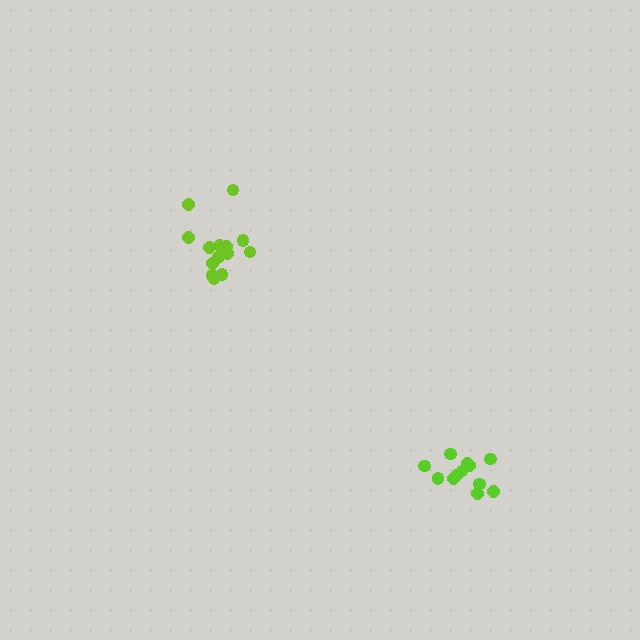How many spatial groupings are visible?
There are 2 spatial groupings.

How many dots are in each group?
Group 1: 15 dots, Group 2: 12 dots (27 total).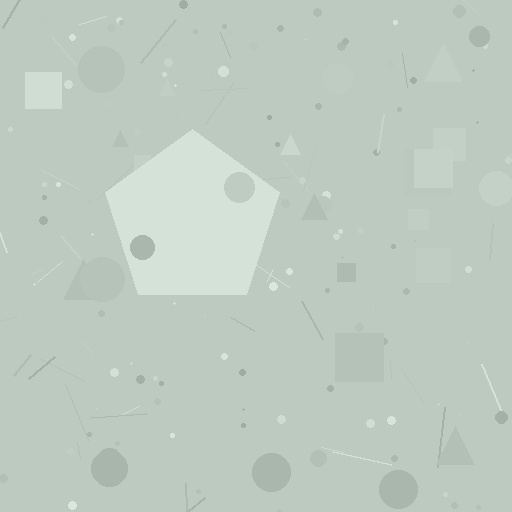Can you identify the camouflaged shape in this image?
The camouflaged shape is a pentagon.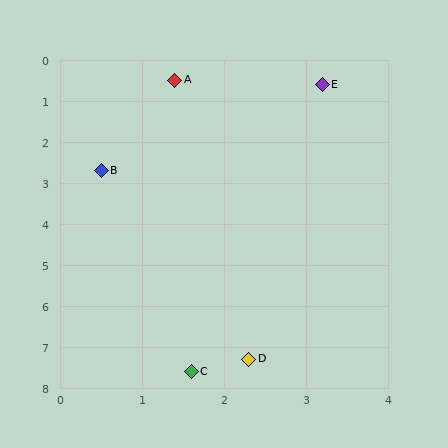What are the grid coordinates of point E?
Point E is at approximately (3.2, 0.6).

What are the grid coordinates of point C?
Point C is at approximately (1.6, 7.6).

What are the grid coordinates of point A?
Point A is at approximately (1.4, 0.5).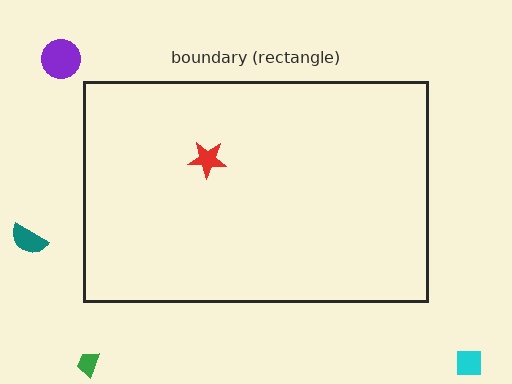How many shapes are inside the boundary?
1 inside, 4 outside.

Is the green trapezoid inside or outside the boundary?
Outside.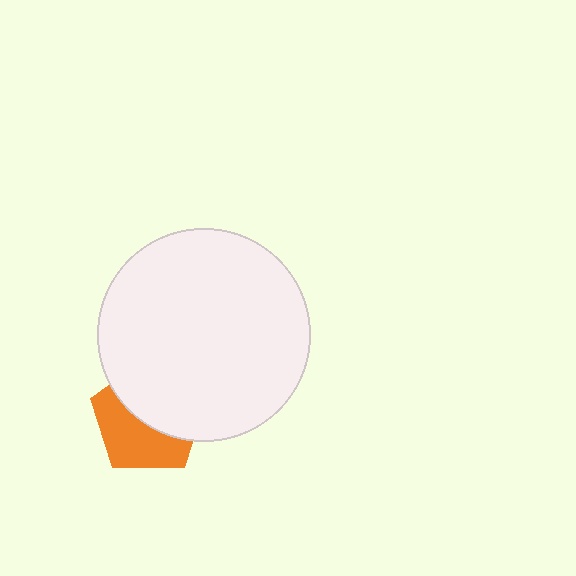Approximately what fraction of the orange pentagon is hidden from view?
Roughly 52% of the orange pentagon is hidden behind the white circle.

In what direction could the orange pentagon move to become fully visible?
The orange pentagon could move down. That would shift it out from behind the white circle entirely.